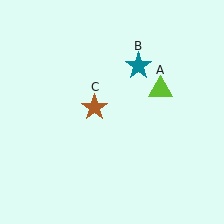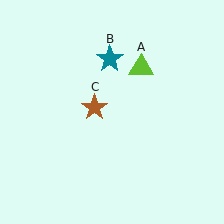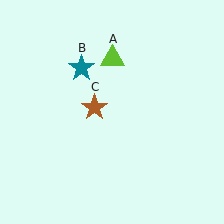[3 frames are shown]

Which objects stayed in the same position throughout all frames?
Brown star (object C) remained stationary.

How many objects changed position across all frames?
2 objects changed position: lime triangle (object A), teal star (object B).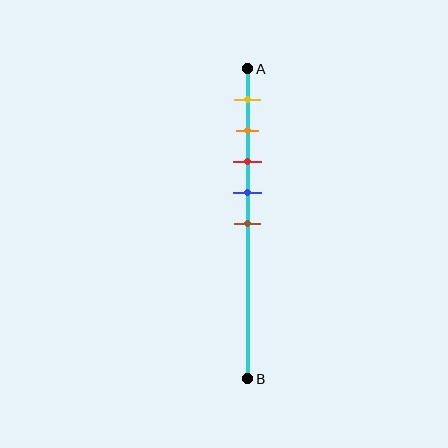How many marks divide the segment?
There are 5 marks dividing the segment.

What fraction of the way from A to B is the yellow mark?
The yellow mark is approximately 10% (0.1) of the way from A to B.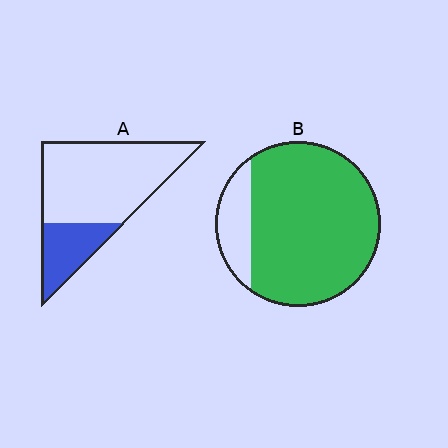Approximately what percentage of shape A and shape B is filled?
A is approximately 25% and B is approximately 85%.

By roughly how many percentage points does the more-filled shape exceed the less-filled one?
By roughly 60 percentage points (B over A).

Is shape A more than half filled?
No.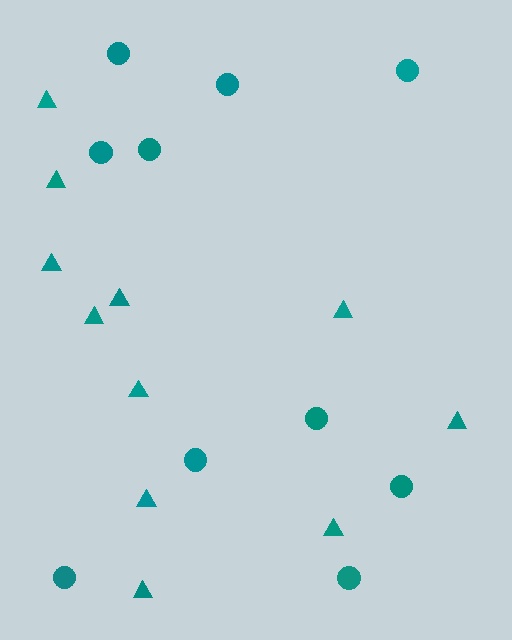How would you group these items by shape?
There are 2 groups: one group of circles (10) and one group of triangles (11).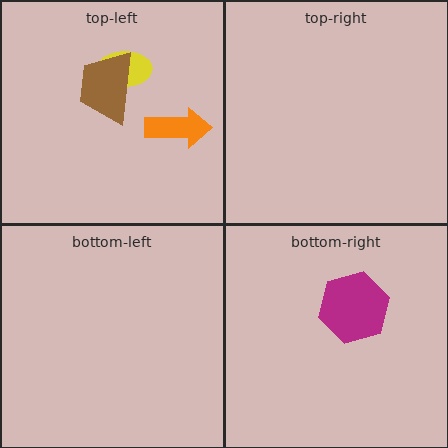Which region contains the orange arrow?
The top-left region.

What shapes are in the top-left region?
The orange arrow, the yellow ellipse, the brown trapezoid.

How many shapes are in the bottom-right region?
1.